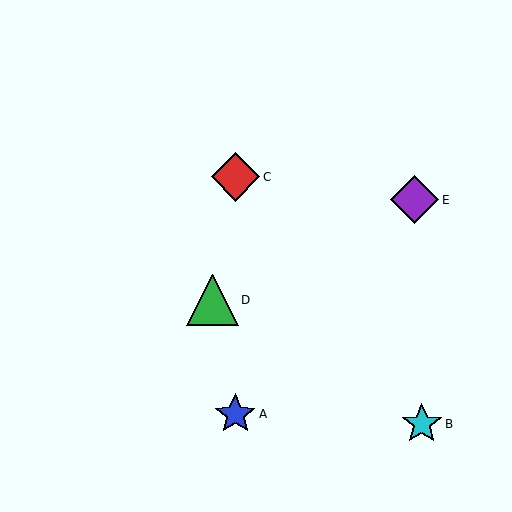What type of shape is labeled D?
Shape D is a green triangle.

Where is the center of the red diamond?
The center of the red diamond is at (236, 177).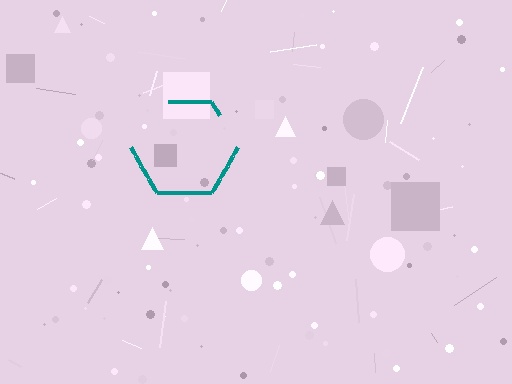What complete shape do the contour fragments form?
The contour fragments form a hexagon.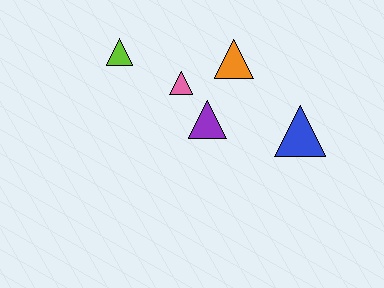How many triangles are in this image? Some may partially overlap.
There are 5 triangles.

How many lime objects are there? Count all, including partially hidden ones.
There is 1 lime object.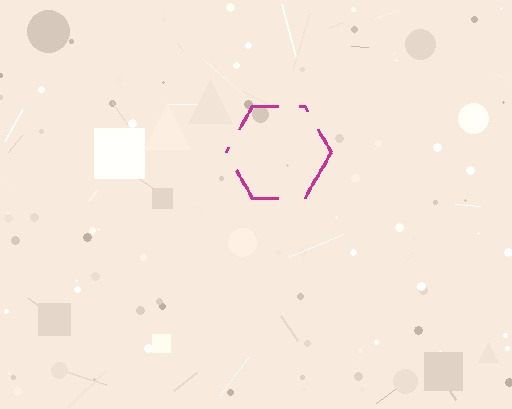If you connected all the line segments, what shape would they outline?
They would outline a hexagon.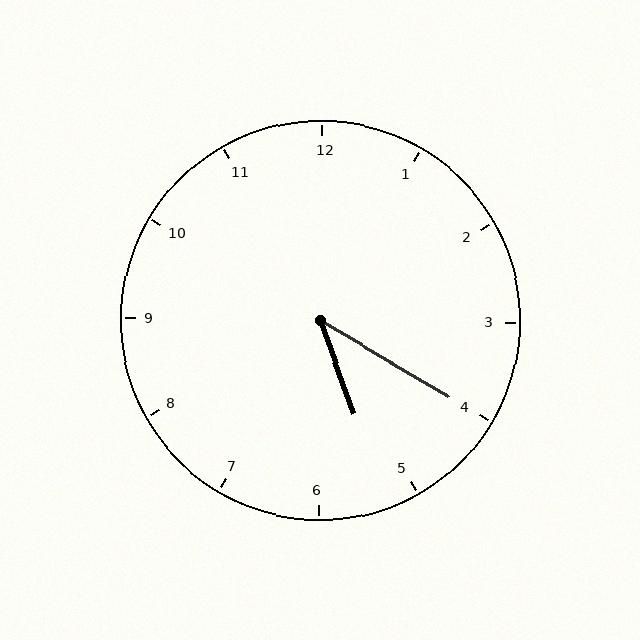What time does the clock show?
5:20.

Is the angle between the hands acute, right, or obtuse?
It is acute.